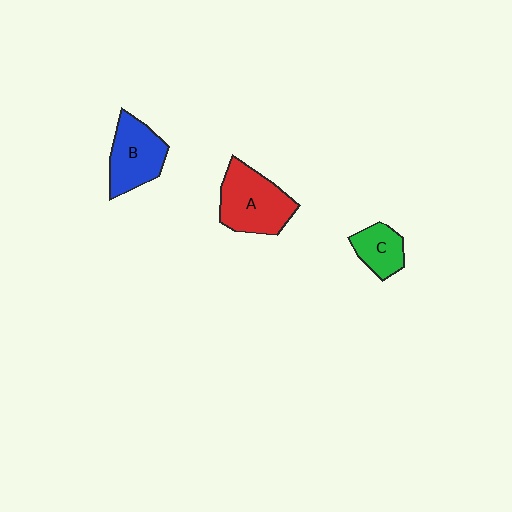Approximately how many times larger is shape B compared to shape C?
Approximately 1.6 times.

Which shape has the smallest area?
Shape C (green).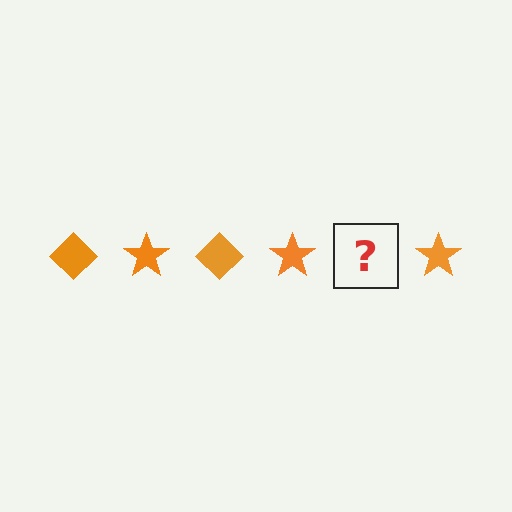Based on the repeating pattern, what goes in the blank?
The blank should be an orange diamond.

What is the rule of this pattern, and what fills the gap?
The rule is that the pattern cycles through diamond, star shapes in orange. The gap should be filled with an orange diamond.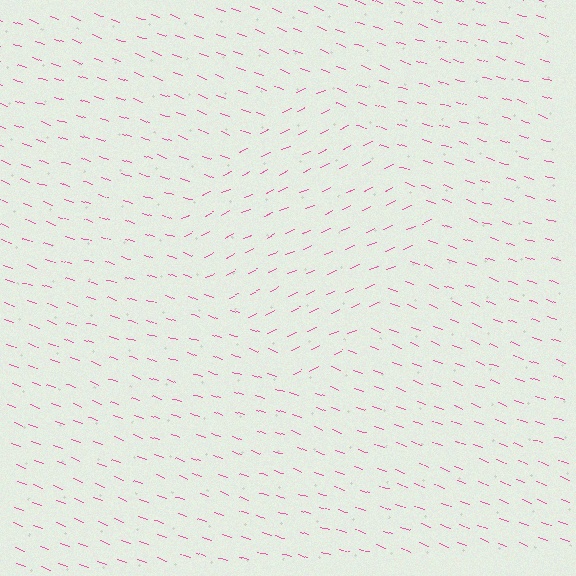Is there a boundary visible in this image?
Yes, there is a texture boundary formed by a change in line orientation.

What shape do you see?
I see a diamond.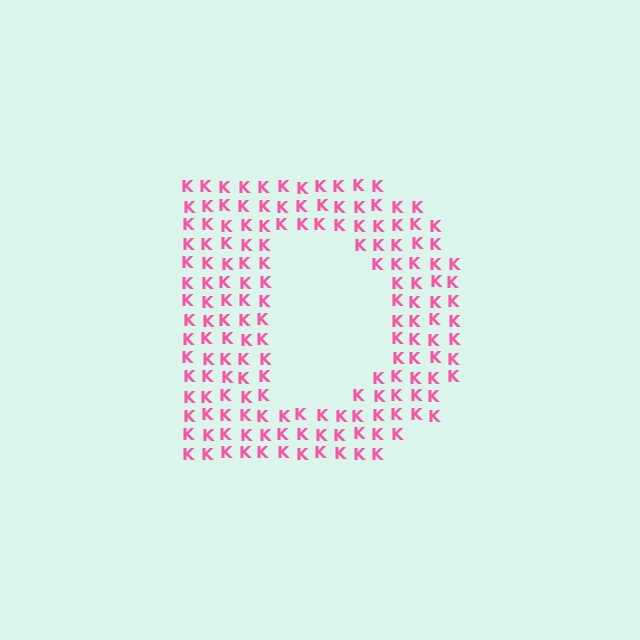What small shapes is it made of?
It is made of small letter K's.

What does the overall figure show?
The overall figure shows the letter D.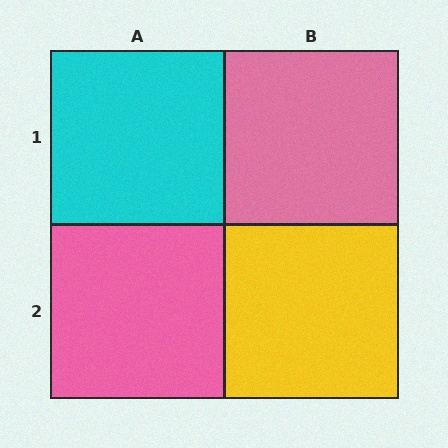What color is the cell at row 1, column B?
Pink.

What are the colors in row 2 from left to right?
Pink, yellow.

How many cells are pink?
2 cells are pink.